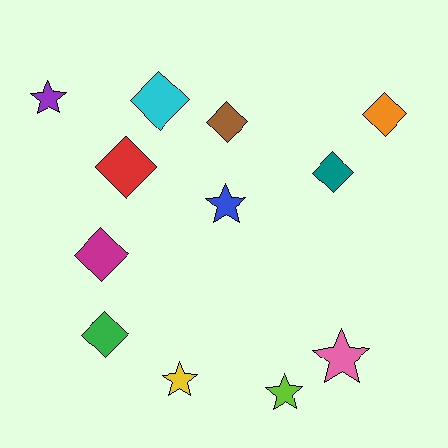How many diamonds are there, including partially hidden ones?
There are 7 diamonds.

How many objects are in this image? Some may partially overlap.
There are 12 objects.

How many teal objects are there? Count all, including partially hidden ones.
There is 1 teal object.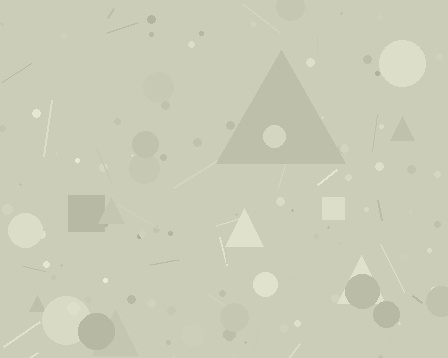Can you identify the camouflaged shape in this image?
The camouflaged shape is a triangle.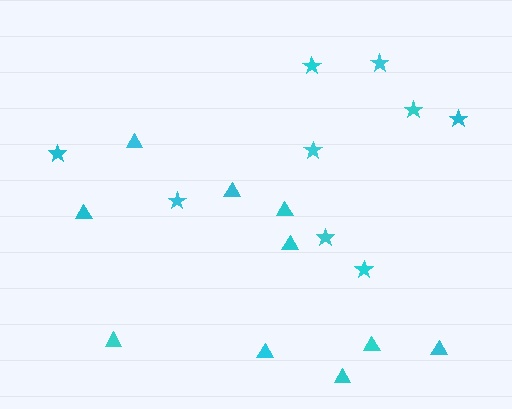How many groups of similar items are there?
There are 2 groups: one group of stars (9) and one group of triangles (10).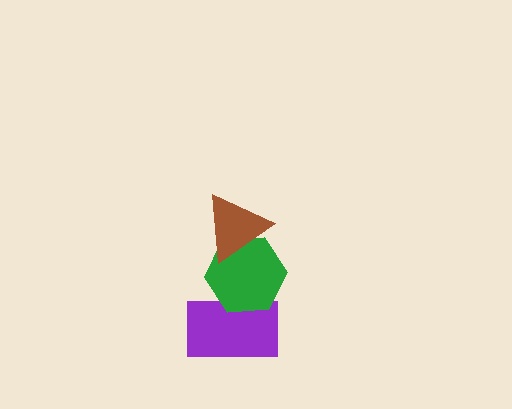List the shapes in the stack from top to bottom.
From top to bottom: the brown triangle, the green hexagon, the purple rectangle.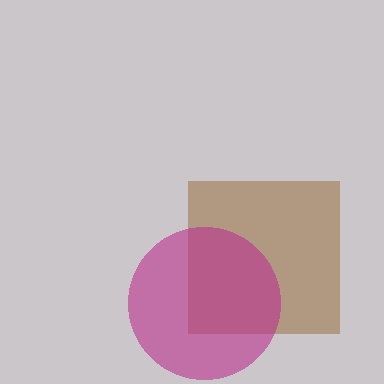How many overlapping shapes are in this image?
There are 2 overlapping shapes in the image.